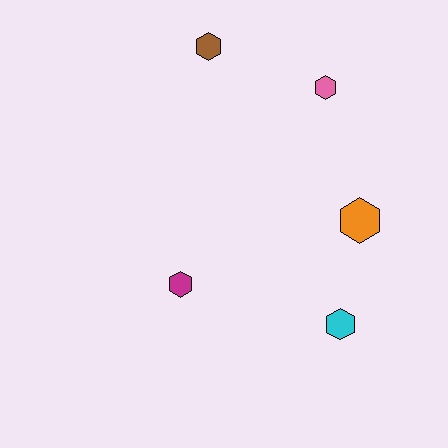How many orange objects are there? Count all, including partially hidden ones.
There is 1 orange object.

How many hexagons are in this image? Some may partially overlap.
There are 5 hexagons.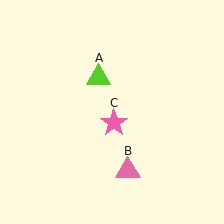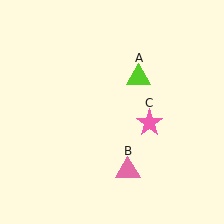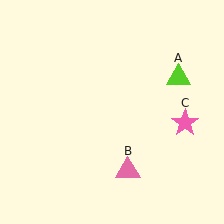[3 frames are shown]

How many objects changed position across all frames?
2 objects changed position: lime triangle (object A), pink star (object C).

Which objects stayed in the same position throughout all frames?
Pink triangle (object B) remained stationary.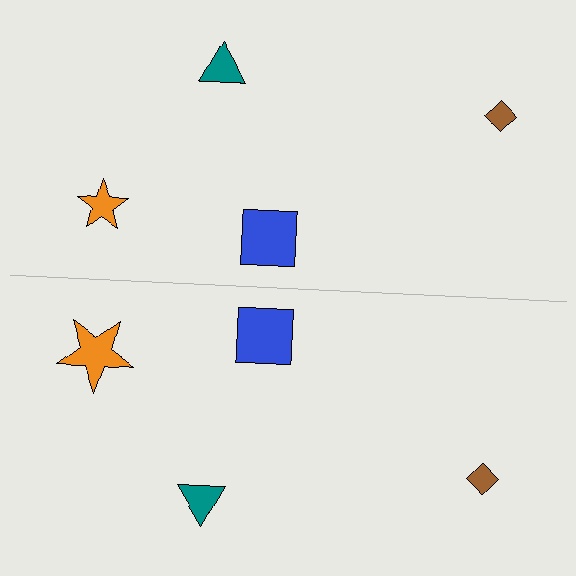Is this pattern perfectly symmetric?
No, the pattern is not perfectly symmetric. The orange star on the bottom side has a different size than its mirror counterpart.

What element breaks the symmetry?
The orange star on the bottom side has a different size than its mirror counterpart.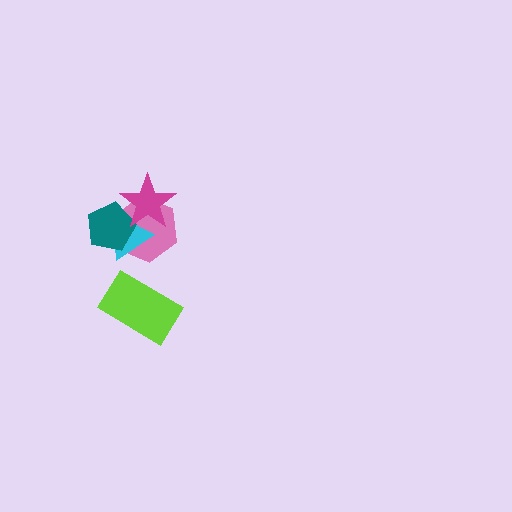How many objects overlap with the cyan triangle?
3 objects overlap with the cyan triangle.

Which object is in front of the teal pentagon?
The magenta star is in front of the teal pentagon.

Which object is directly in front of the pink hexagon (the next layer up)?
The cyan triangle is directly in front of the pink hexagon.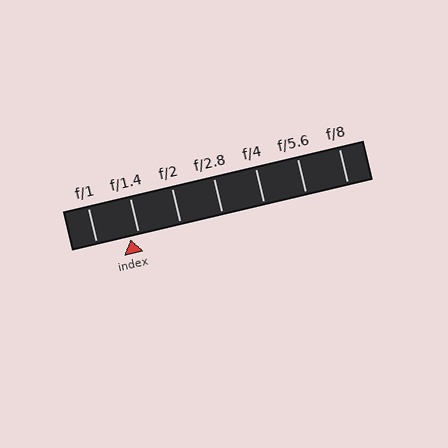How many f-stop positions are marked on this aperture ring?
There are 7 f-stop positions marked.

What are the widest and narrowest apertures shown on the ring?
The widest aperture shown is f/1 and the narrowest is f/8.